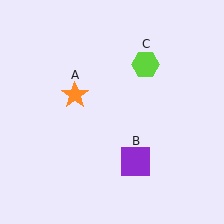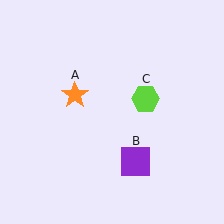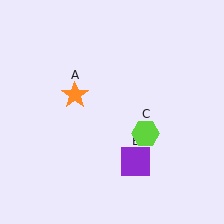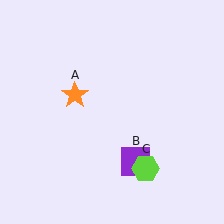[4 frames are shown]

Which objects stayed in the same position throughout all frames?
Orange star (object A) and purple square (object B) remained stationary.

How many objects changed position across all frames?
1 object changed position: lime hexagon (object C).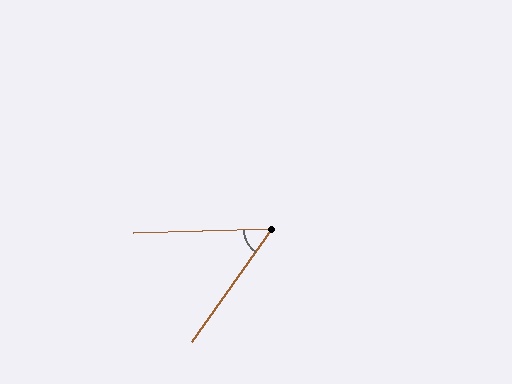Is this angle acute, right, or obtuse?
It is acute.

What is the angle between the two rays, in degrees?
Approximately 53 degrees.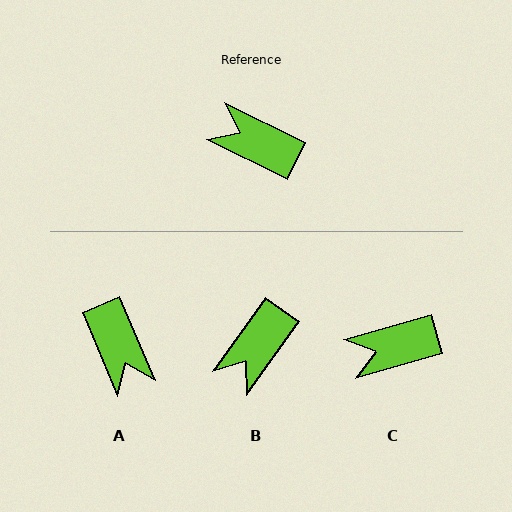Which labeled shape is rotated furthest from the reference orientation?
A, about 139 degrees away.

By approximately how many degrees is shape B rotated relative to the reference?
Approximately 81 degrees counter-clockwise.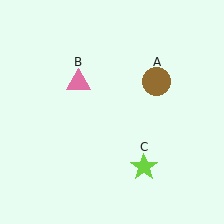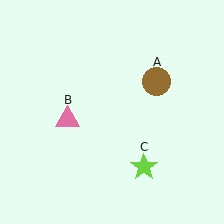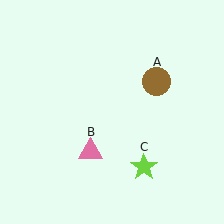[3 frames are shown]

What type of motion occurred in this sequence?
The pink triangle (object B) rotated counterclockwise around the center of the scene.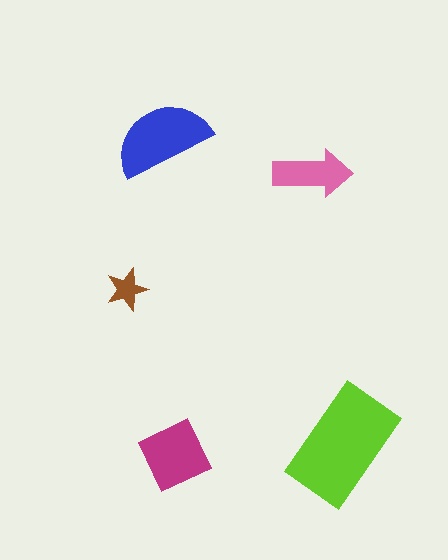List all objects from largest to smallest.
The lime rectangle, the blue semicircle, the magenta diamond, the pink arrow, the brown star.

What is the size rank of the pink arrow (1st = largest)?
4th.